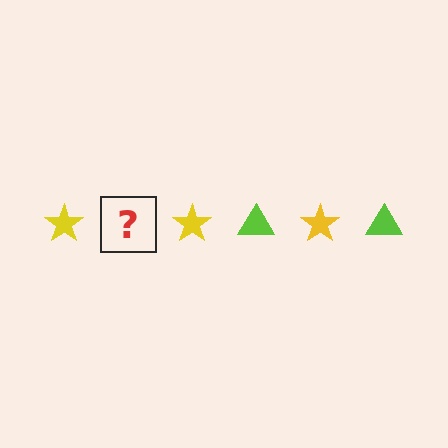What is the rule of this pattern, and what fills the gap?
The rule is that the pattern alternates between yellow star and lime triangle. The gap should be filled with a lime triangle.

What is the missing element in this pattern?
The missing element is a lime triangle.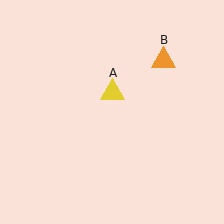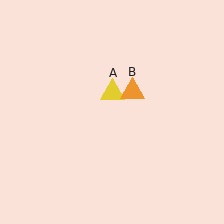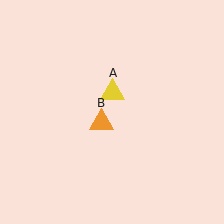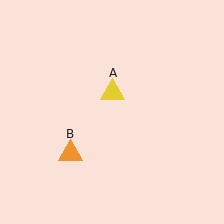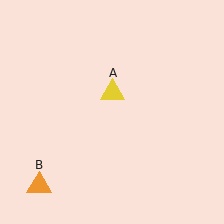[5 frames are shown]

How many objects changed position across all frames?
1 object changed position: orange triangle (object B).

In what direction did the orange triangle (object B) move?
The orange triangle (object B) moved down and to the left.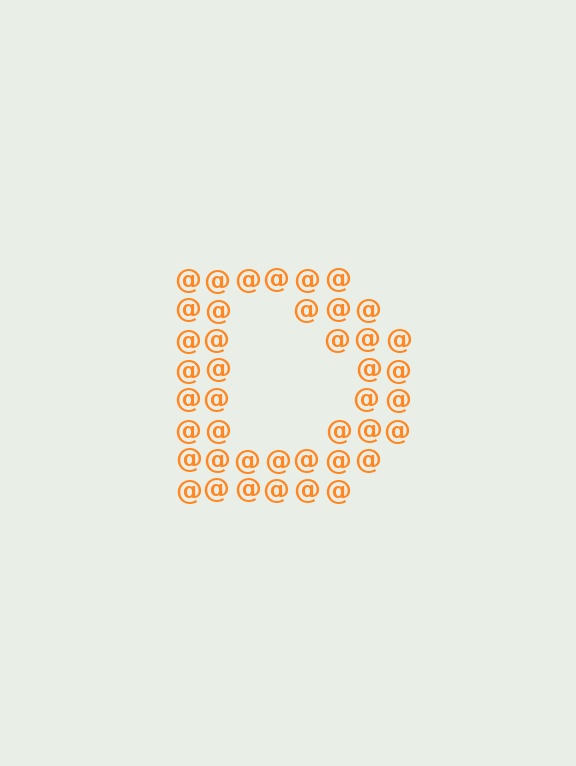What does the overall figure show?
The overall figure shows the letter D.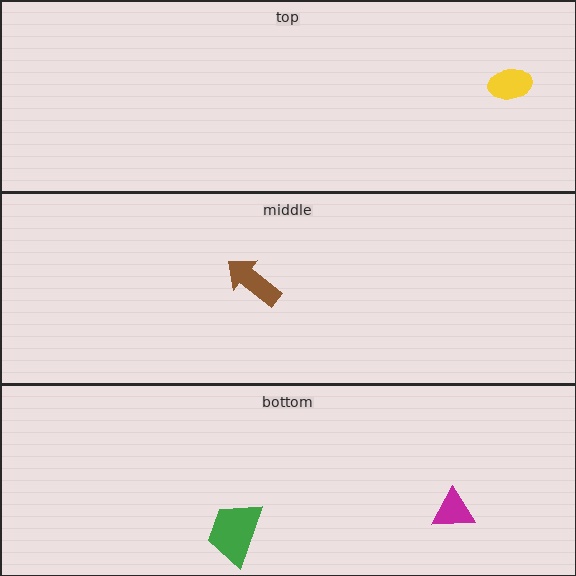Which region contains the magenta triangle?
The bottom region.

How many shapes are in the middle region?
1.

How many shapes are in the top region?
1.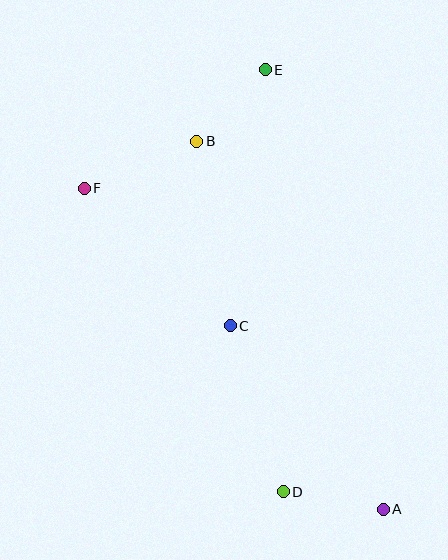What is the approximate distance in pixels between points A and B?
The distance between A and B is approximately 412 pixels.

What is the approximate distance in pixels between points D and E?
The distance between D and E is approximately 422 pixels.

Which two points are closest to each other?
Points B and E are closest to each other.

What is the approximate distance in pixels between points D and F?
The distance between D and F is approximately 363 pixels.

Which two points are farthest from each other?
Points A and E are farthest from each other.